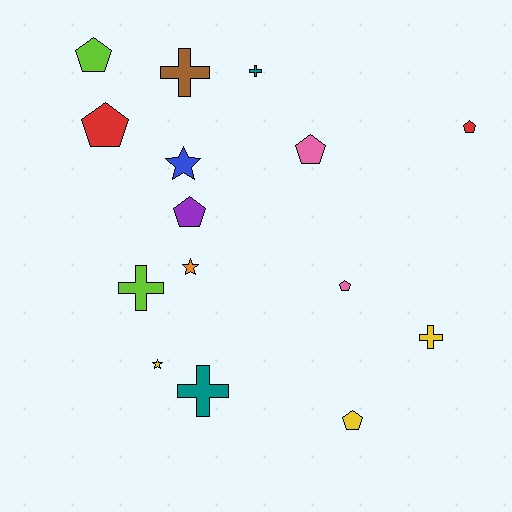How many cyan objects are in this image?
There are no cyan objects.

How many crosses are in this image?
There are 5 crosses.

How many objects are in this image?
There are 15 objects.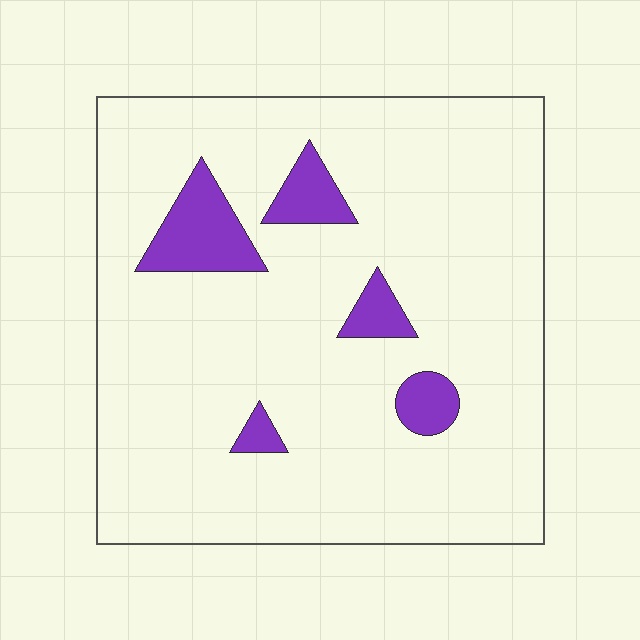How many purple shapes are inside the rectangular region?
5.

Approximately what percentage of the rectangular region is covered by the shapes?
Approximately 10%.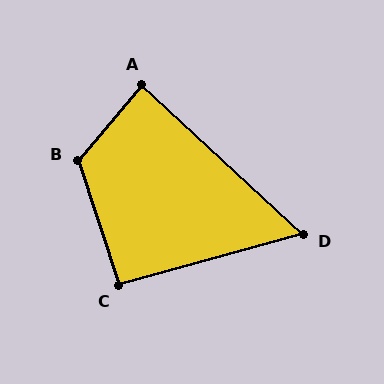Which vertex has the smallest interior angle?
D, at approximately 58 degrees.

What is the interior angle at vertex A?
Approximately 87 degrees (approximately right).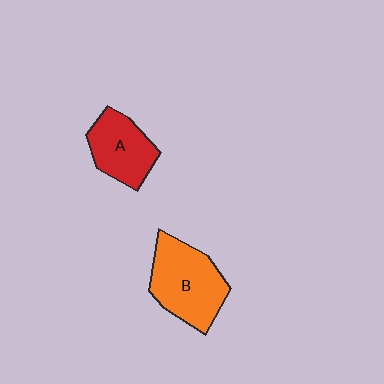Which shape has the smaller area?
Shape A (red).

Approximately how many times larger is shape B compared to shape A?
Approximately 1.4 times.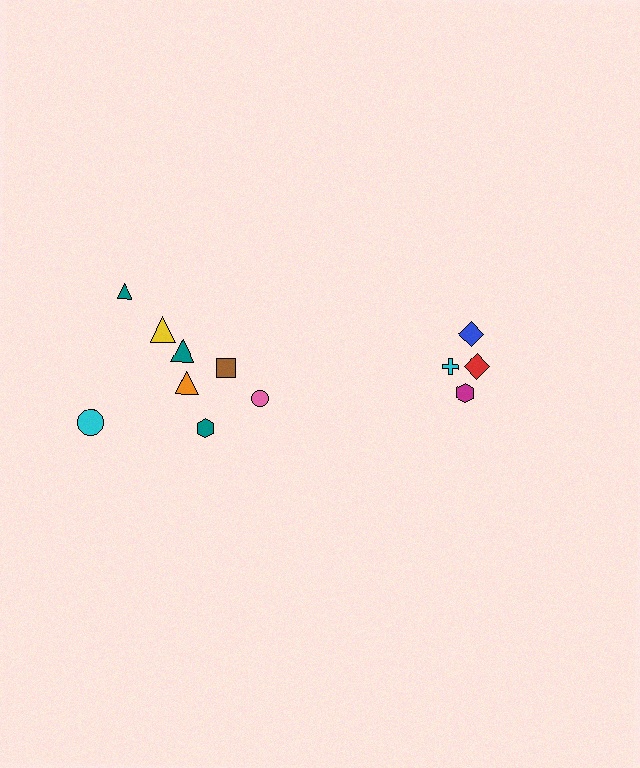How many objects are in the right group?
There are 4 objects.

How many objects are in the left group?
There are 8 objects.